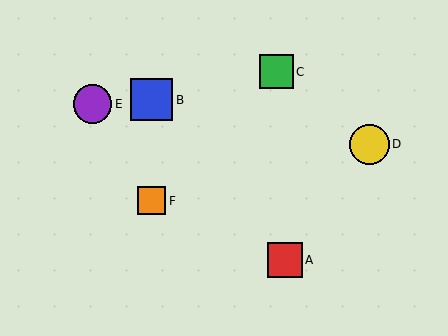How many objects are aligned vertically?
2 objects (B, F) are aligned vertically.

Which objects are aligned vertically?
Objects B, F are aligned vertically.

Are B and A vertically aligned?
No, B is at x≈152 and A is at x≈285.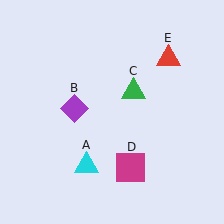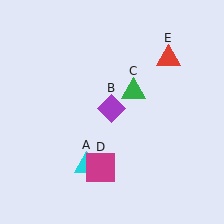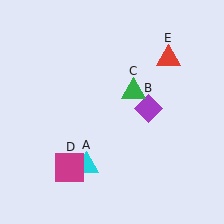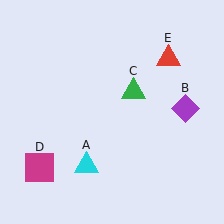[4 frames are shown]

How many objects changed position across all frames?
2 objects changed position: purple diamond (object B), magenta square (object D).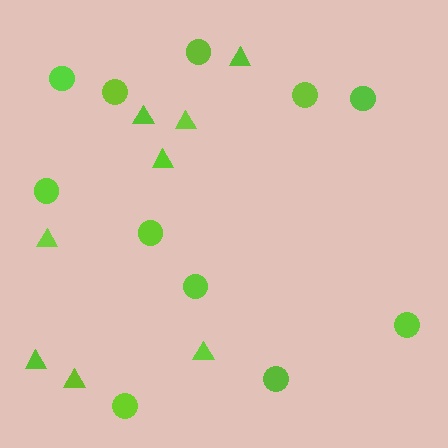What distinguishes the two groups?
There are 2 groups: one group of triangles (8) and one group of circles (11).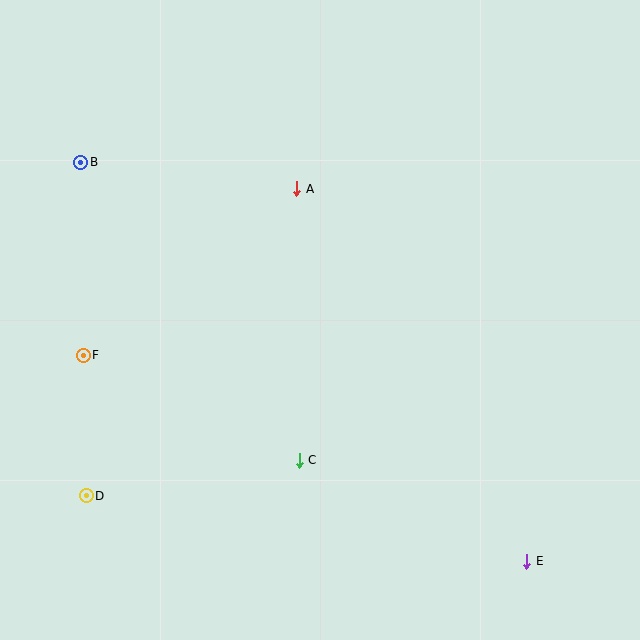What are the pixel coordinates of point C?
Point C is at (299, 460).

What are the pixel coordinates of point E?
Point E is at (527, 561).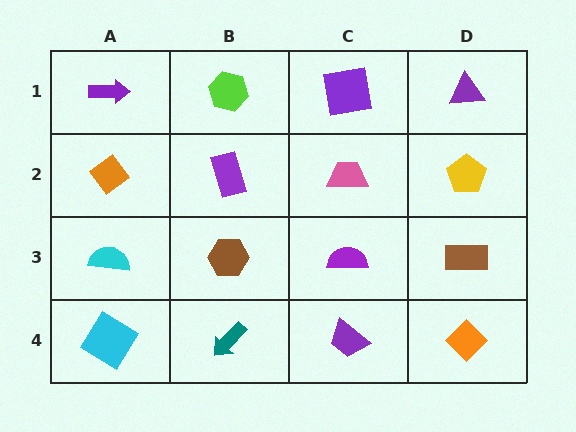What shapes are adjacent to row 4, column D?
A brown rectangle (row 3, column D), a purple trapezoid (row 4, column C).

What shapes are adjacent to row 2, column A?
A purple arrow (row 1, column A), a cyan semicircle (row 3, column A), a purple rectangle (row 2, column B).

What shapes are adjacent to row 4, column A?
A cyan semicircle (row 3, column A), a teal arrow (row 4, column B).